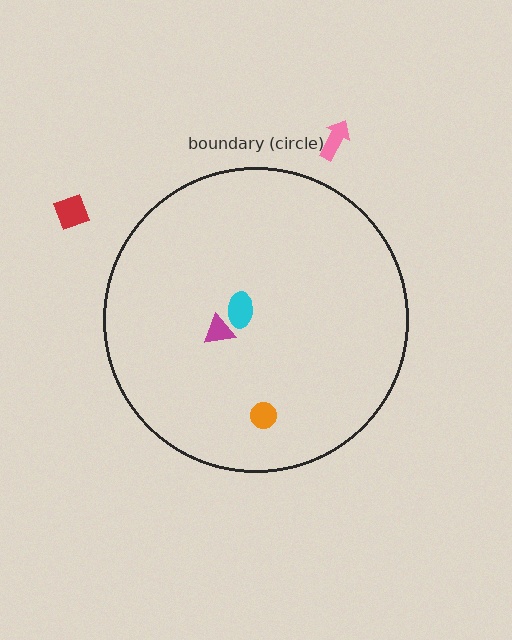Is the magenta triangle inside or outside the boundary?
Inside.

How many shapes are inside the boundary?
3 inside, 2 outside.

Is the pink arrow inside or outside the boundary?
Outside.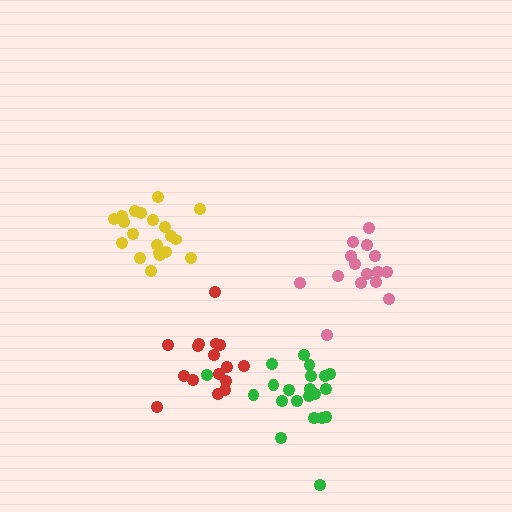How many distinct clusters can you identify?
There are 4 distinct clusters.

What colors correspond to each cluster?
The clusters are colored: yellow, green, red, pink.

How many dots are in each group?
Group 1: 20 dots, Group 2: 21 dots, Group 3: 16 dots, Group 4: 15 dots (72 total).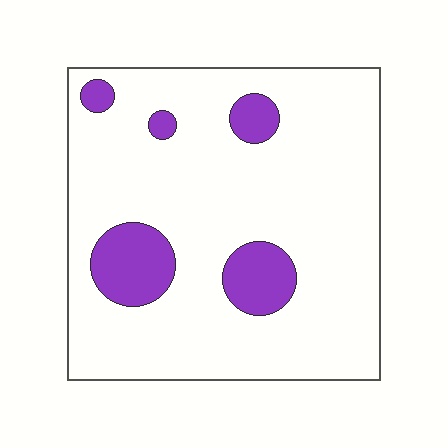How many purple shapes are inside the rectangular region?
5.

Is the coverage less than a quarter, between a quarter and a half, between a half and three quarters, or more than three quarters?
Less than a quarter.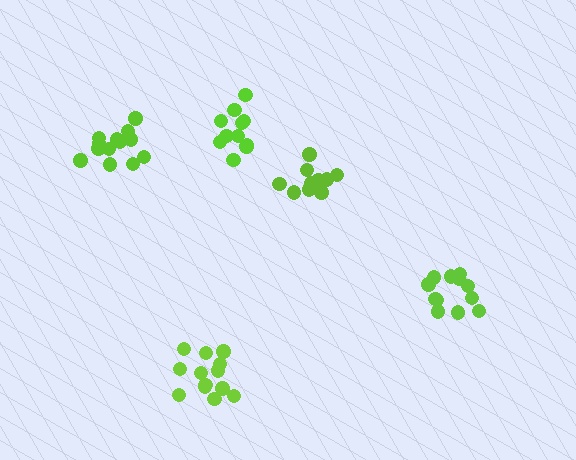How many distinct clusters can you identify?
There are 5 distinct clusters.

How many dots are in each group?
Group 1: 12 dots, Group 2: 13 dots, Group 3: 10 dots, Group 4: 11 dots, Group 5: 13 dots (59 total).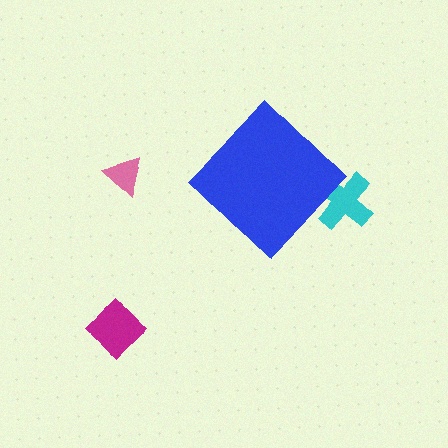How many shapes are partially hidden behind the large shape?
1 shape is partially hidden.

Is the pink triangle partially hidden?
No, the pink triangle is fully visible.